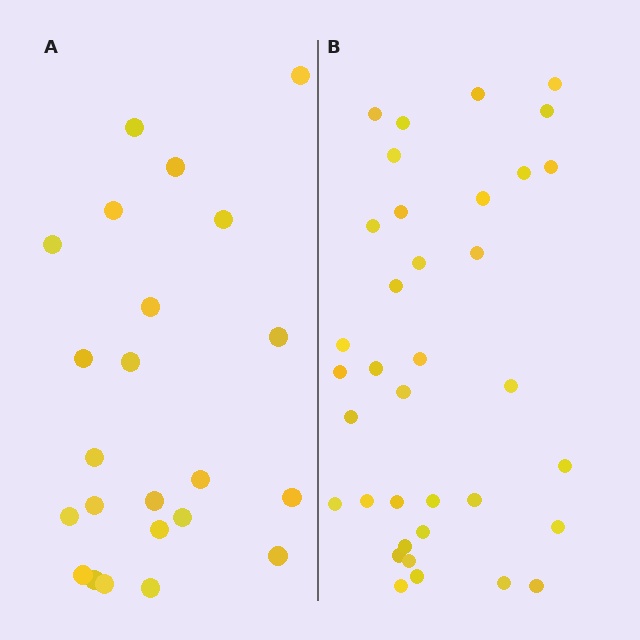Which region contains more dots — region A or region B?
Region B (the right region) has more dots.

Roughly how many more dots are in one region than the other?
Region B has approximately 15 more dots than region A.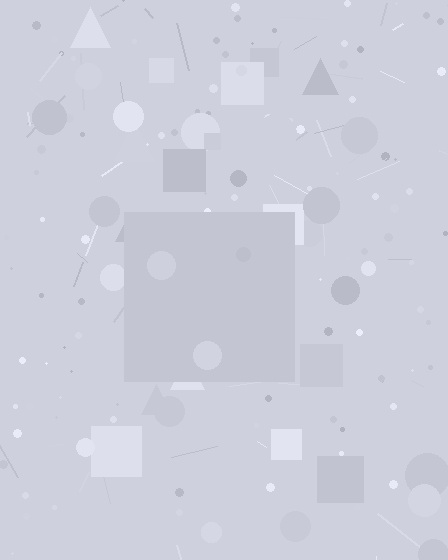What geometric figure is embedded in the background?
A square is embedded in the background.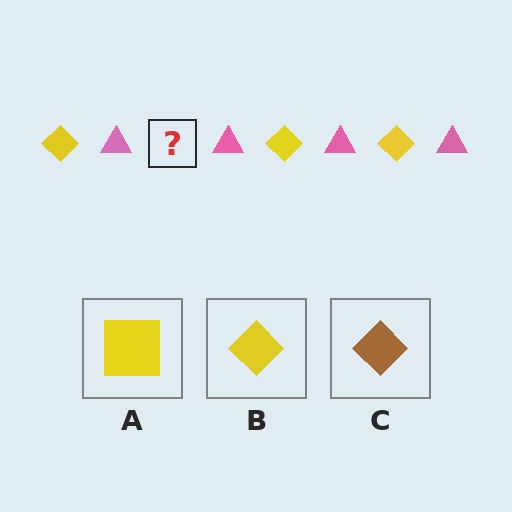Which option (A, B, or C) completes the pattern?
B.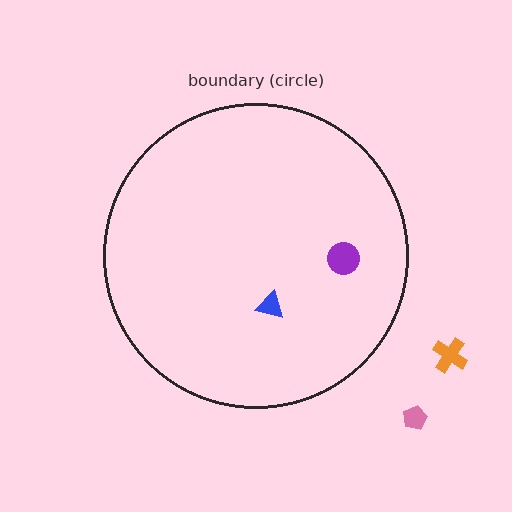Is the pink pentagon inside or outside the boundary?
Outside.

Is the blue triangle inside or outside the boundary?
Inside.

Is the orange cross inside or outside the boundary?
Outside.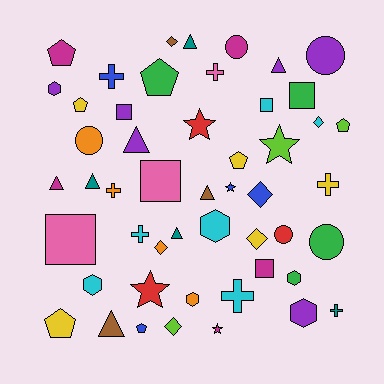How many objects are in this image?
There are 50 objects.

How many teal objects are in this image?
There are 4 teal objects.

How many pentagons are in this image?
There are 7 pentagons.